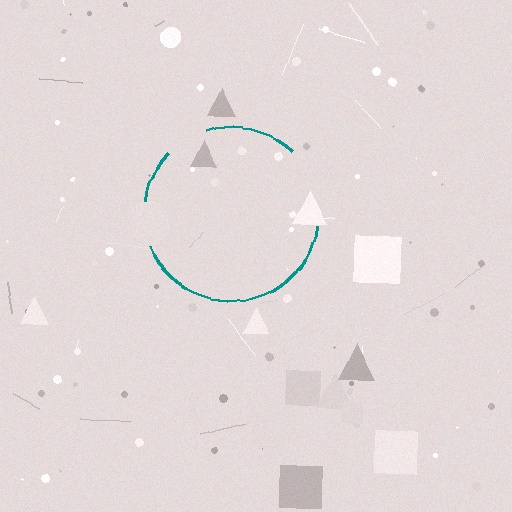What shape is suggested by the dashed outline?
The dashed outline suggests a circle.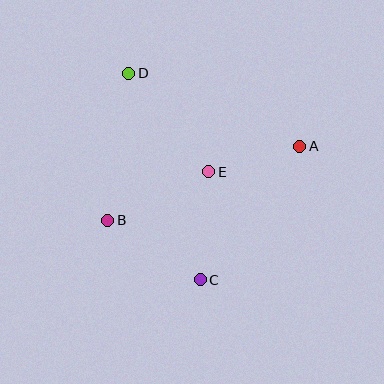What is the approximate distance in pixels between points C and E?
The distance between C and E is approximately 109 pixels.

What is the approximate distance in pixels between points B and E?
The distance between B and E is approximately 112 pixels.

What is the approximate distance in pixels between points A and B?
The distance between A and B is approximately 205 pixels.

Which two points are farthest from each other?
Points C and D are farthest from each other.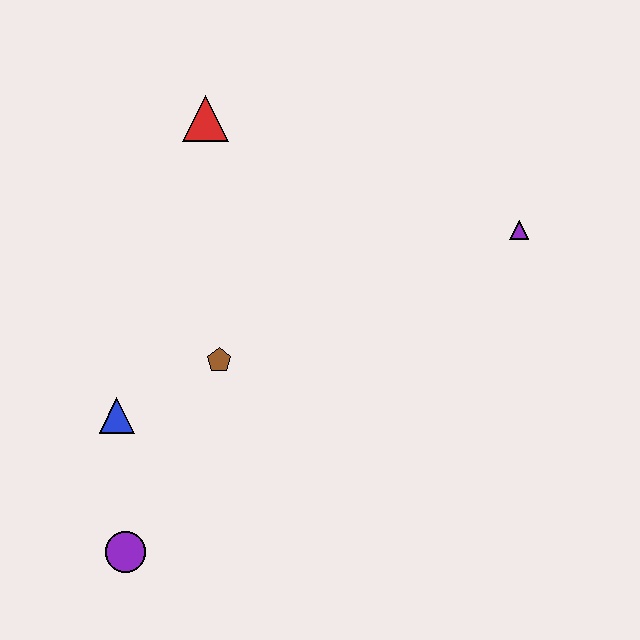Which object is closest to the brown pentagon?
The blue triangle is closest to the brown pentagon.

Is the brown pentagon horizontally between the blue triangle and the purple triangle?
Yes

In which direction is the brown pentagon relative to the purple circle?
The brown pentagon is above the purple circle.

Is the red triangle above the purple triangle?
Yes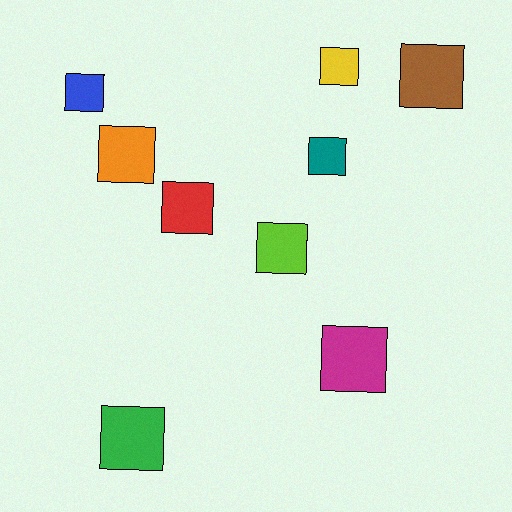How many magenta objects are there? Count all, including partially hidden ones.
There is 1 magenta object.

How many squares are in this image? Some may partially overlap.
There are 9 squares.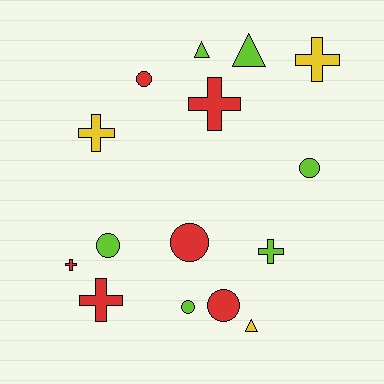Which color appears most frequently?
Red, with 6 objects.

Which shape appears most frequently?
Cross, with 6 objects.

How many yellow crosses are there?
There are 2 yellow crosses.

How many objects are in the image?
There are 15 objects.